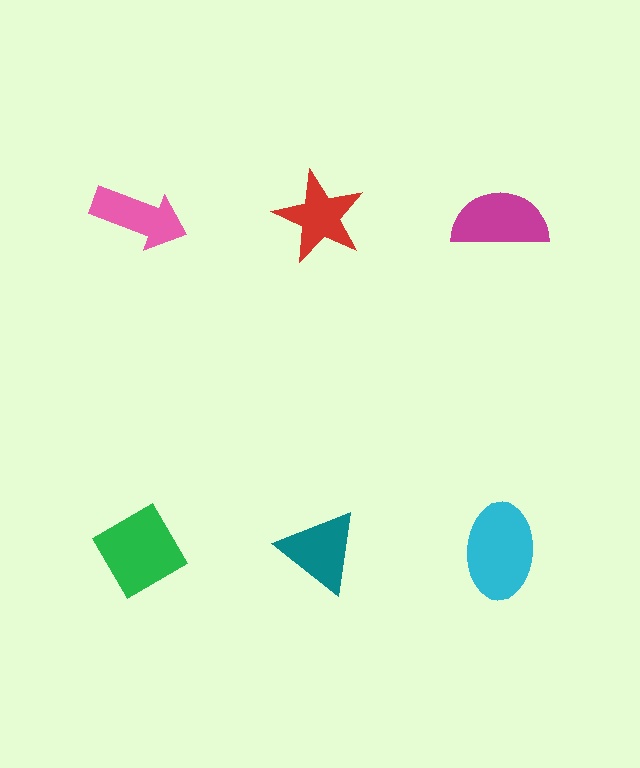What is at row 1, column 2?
A red star.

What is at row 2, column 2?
A teal triangle.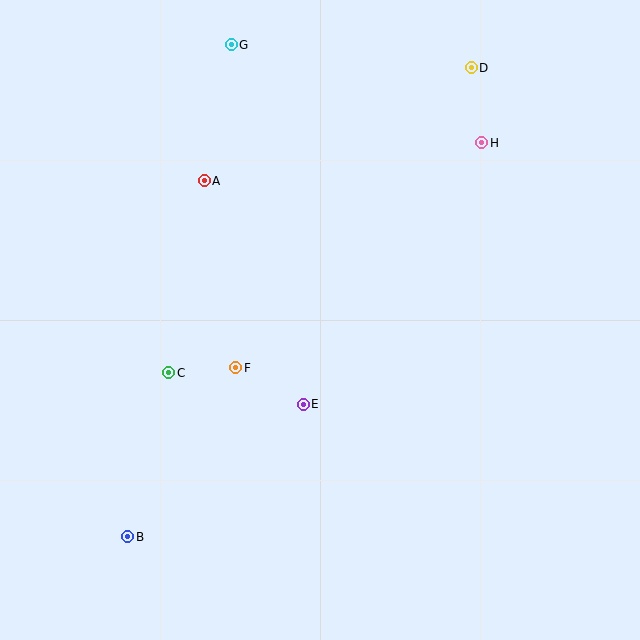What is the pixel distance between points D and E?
The distance between D and E is 376 pixels.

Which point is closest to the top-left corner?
Point G is closest to the top-left corner.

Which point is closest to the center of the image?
Point E at (303, 404) is closest to the center.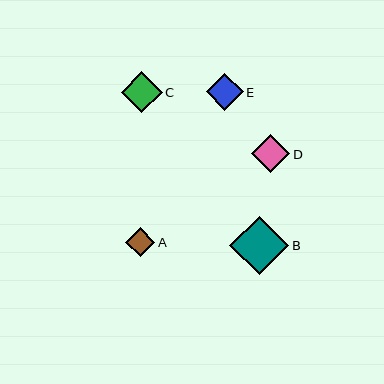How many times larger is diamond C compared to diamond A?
Diamond C is approximately 1.4 times the size of diamond A.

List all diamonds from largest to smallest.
From largest to smallest: B, C, D, E, A.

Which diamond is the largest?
Diamond B is the largest with a size of approximately 59 pixels.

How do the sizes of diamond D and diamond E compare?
Diamond D and diamond E are approximately the same size.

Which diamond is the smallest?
Diamond A is the smallest with a size of approximately 29 pixels.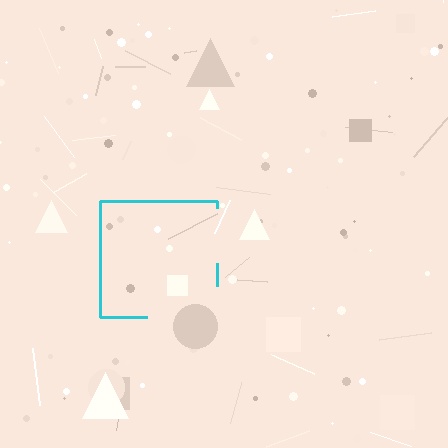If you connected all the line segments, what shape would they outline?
They would outline a square.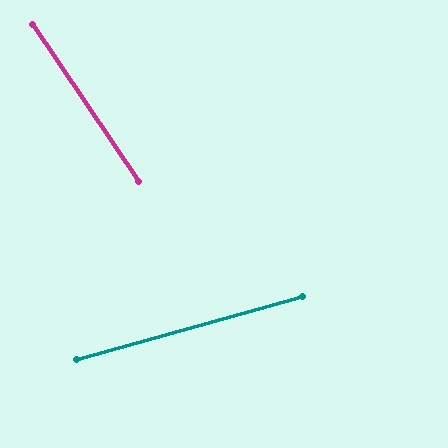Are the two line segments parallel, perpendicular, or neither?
Neither parallel nor perpendicular — they differ by about 72°.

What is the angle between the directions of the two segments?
Approximately 72 degrees.